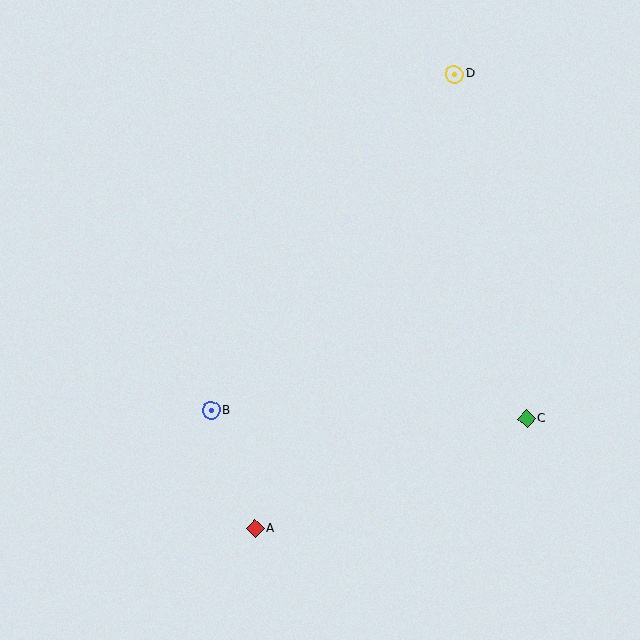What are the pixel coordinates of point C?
Point C is at (527, 418).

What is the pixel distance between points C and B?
The distance between C and B is 316 pixels.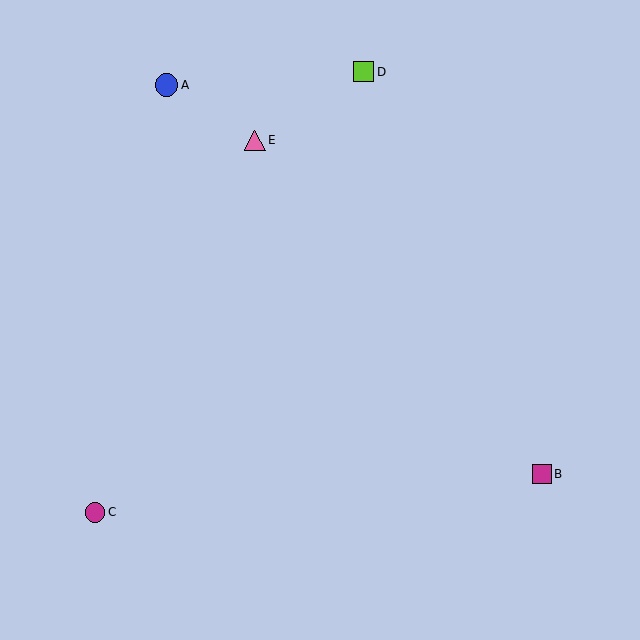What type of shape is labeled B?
Shape B is a magenta square.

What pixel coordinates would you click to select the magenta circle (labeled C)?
Click at (95, 512) to select the magenta circle C.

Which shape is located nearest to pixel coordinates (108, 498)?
The magenta circle (labeled C) at (95, 512) is nearest to that location.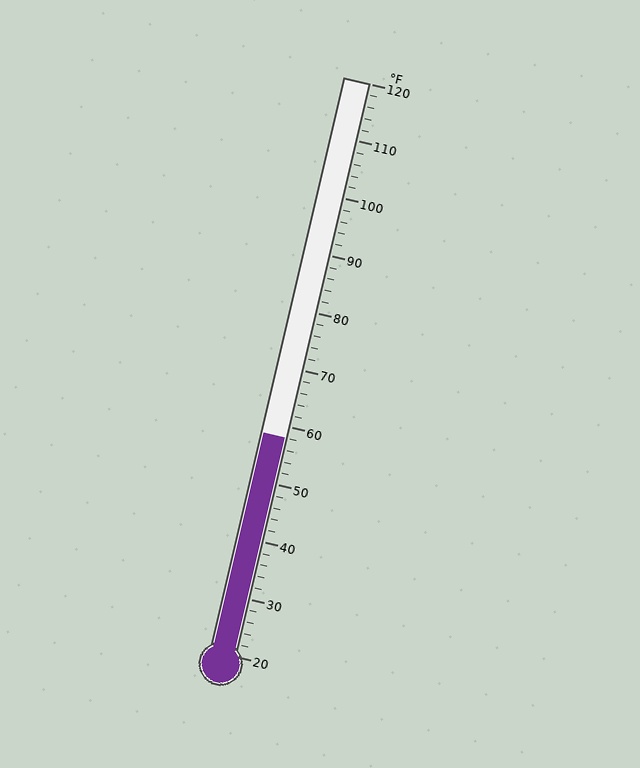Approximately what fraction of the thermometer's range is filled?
The thermometer is filled to approximately 40% of its range.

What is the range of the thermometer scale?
The thermometer scale ranges from 20°F to 120°F.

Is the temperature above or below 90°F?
The temperature is below 90°F.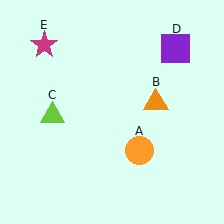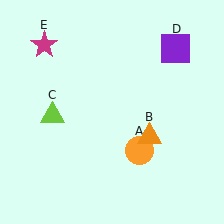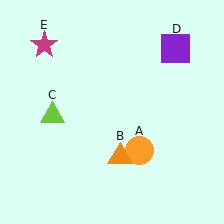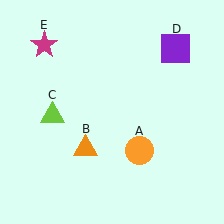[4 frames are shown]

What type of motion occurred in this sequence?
The orange triangle (object B) rotated clockwise around the center of the scene.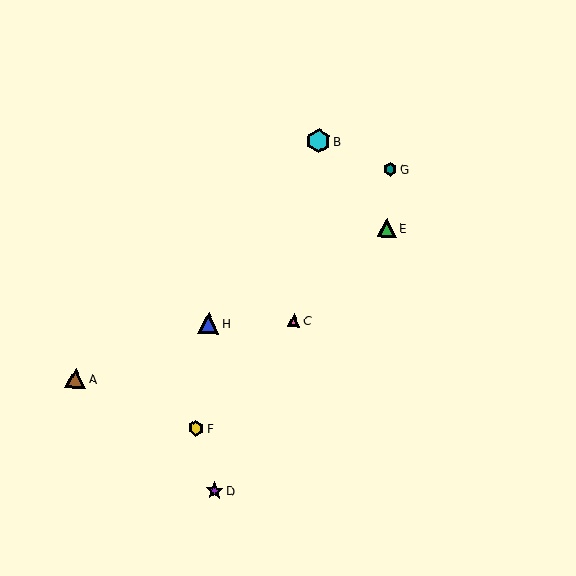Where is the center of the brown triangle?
The center of the brown triangle is at (76, 378).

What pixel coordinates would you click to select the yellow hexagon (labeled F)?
Click at (196, 428) to select the yellow hexagon F.